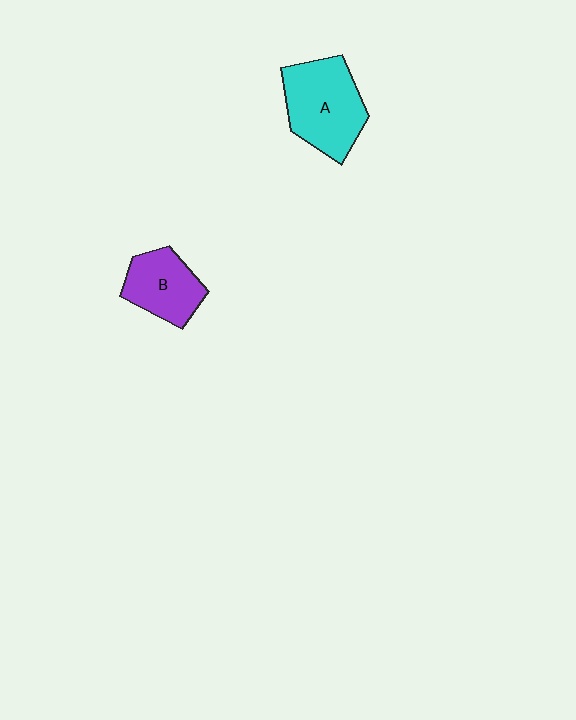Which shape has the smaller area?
Shape B (purple).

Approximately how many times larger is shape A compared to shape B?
Approximately 1.4 times.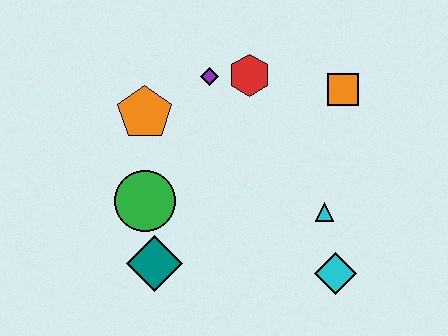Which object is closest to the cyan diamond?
The cyan triangle is closest to the cyan diamond.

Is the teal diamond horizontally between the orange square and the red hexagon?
No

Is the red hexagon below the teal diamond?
No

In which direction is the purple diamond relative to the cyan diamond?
The purple diamond is above the cyan diamond.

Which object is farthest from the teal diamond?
The orange square is farthest from the teal diamond.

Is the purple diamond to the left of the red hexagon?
Yes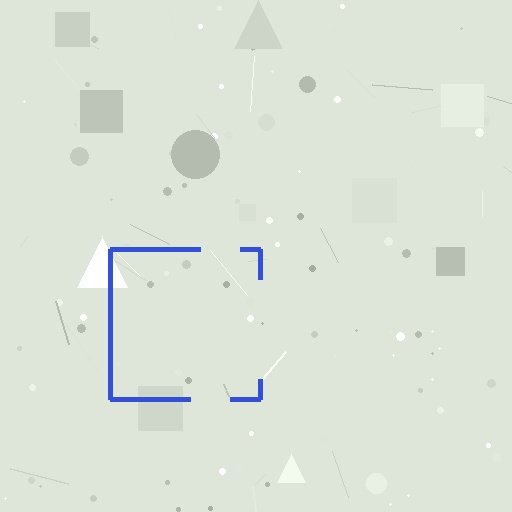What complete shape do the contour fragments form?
The contour fragments form a square.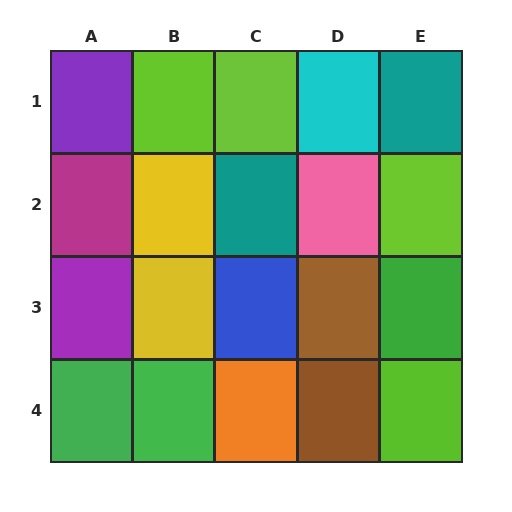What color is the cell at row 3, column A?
Purple.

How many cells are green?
3 cells are green.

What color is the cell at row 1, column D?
Cyan.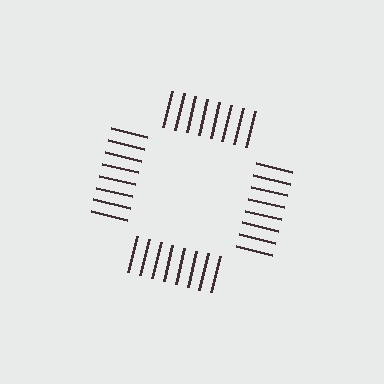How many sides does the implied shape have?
4 sides — the line-ends trace a square.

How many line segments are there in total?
32 — 8 along each of the 4 edges.